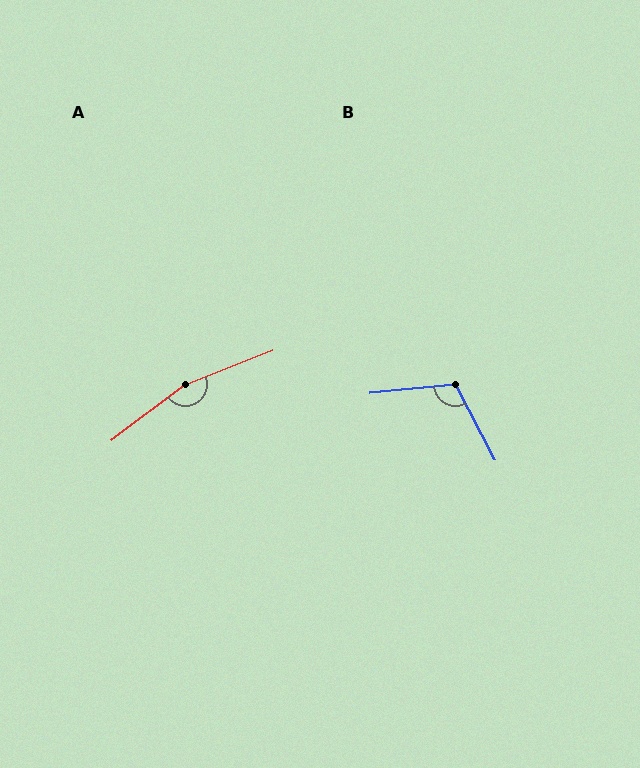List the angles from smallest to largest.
B (112°), A (164°).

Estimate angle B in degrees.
Approximately 112 degrees.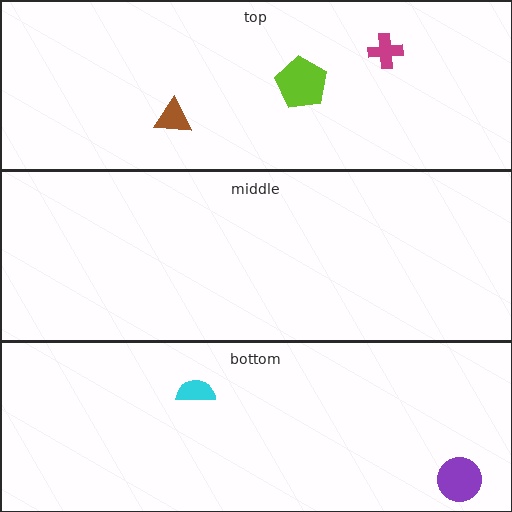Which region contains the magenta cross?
The top region.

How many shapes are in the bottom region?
2.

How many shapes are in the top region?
3.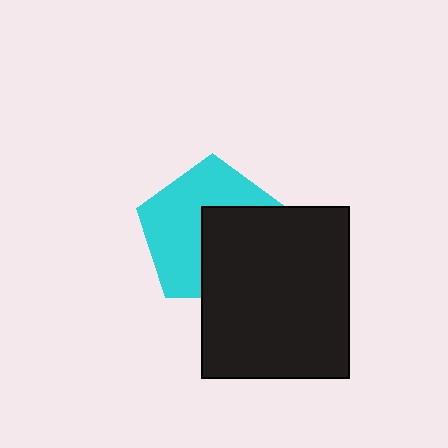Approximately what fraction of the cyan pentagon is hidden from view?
Roughly 44% of the cyan pentagon is hidden behind the black rectangle.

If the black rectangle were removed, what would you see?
You would see the complete cyan pentagon.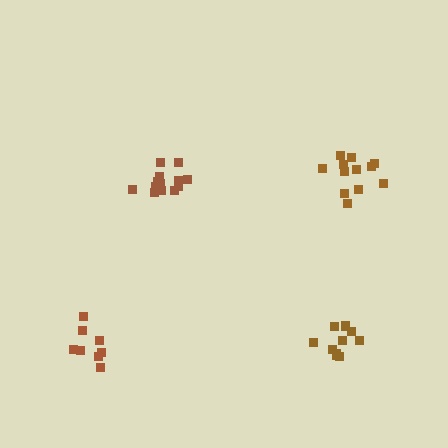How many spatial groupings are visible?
There are 4 spatial groupings.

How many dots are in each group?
Group 1: 8 dots, Group 2: 12 dots, Group 3: 11 dots, Group 4: 13 dots (44 total).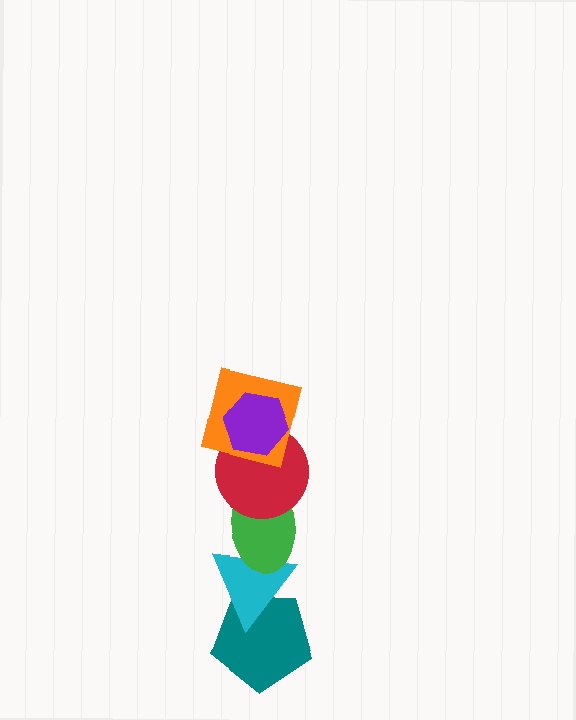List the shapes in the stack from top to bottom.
From top to bottom: the purple hexagon, the orange square, the red circle, the green ellipse, the cyan triangle, the teal pentagon.